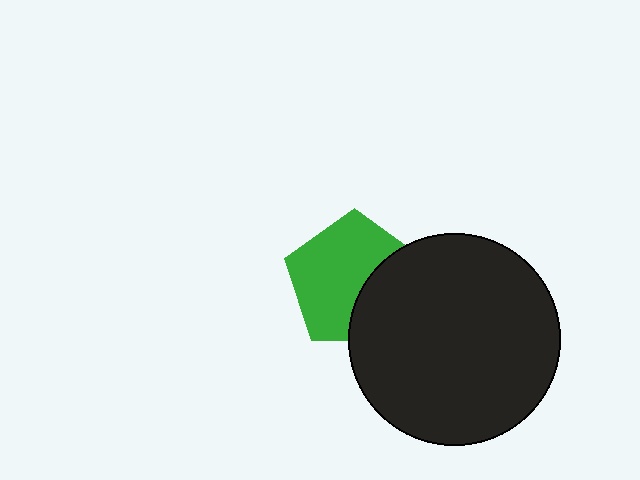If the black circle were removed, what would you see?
You would see the complete green pentagon.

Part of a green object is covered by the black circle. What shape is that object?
It is a pentagon.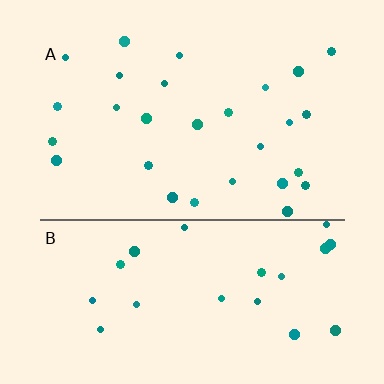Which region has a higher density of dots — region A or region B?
A (the top).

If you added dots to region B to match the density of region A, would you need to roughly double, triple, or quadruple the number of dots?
Approximately double.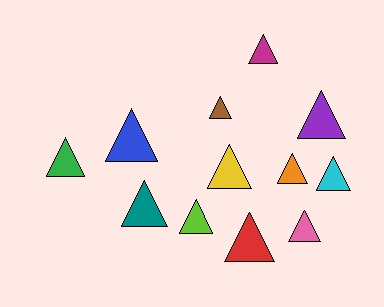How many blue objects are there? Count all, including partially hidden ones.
There is 1 blue object.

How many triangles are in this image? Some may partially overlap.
There are 12 triangles.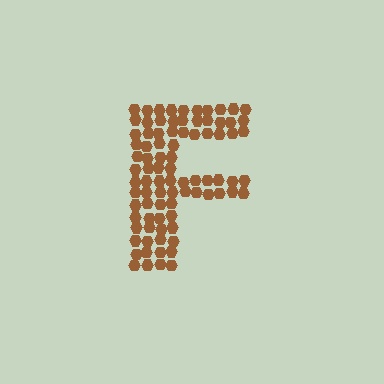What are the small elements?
The small elements are hexagons.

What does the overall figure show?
The overall figure shows the letter F.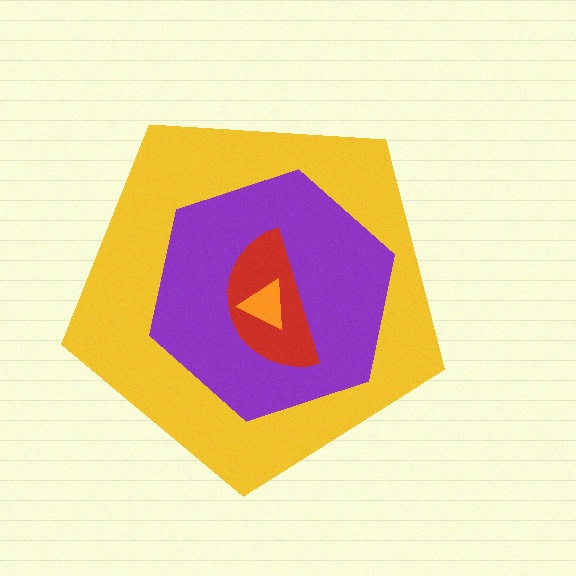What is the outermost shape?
The yellow pentagon.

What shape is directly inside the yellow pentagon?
The purple hexagon.